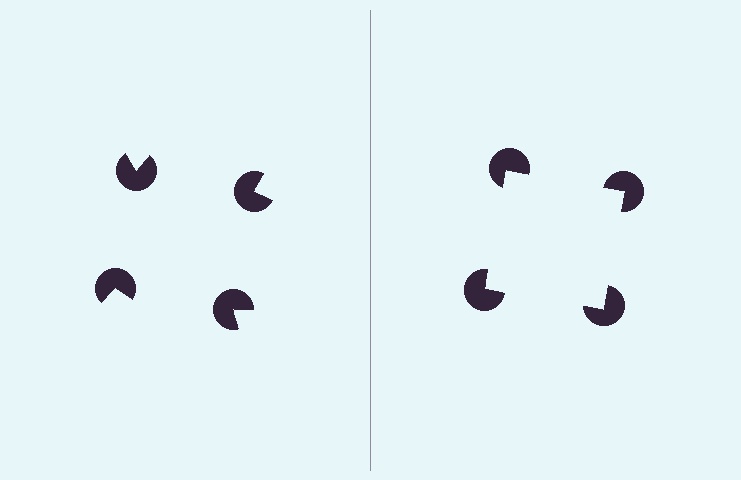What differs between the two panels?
The pac-man discs are positioned identically on both sides; only the wedge orientations differ. On the right they align to a square; on the left they are misaligned.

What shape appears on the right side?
An illusory square.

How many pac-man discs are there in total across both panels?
8 — 4 on each side.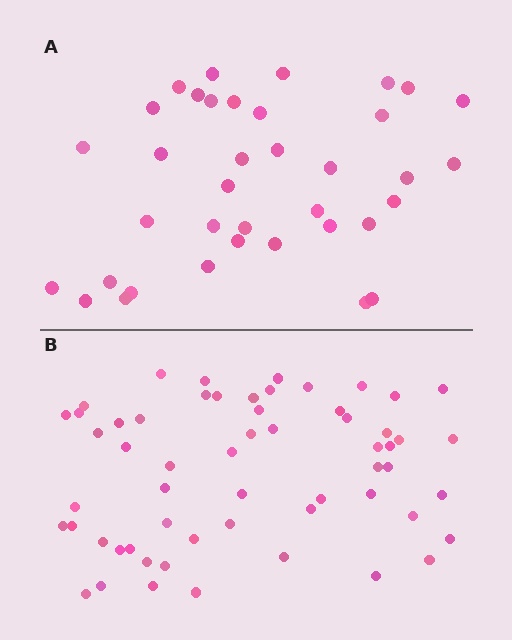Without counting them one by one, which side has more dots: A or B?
Region B (the bottom region) has more dots.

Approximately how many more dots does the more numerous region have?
Region B has approximately 20 more dots than region A.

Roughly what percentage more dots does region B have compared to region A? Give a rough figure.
About 55% more.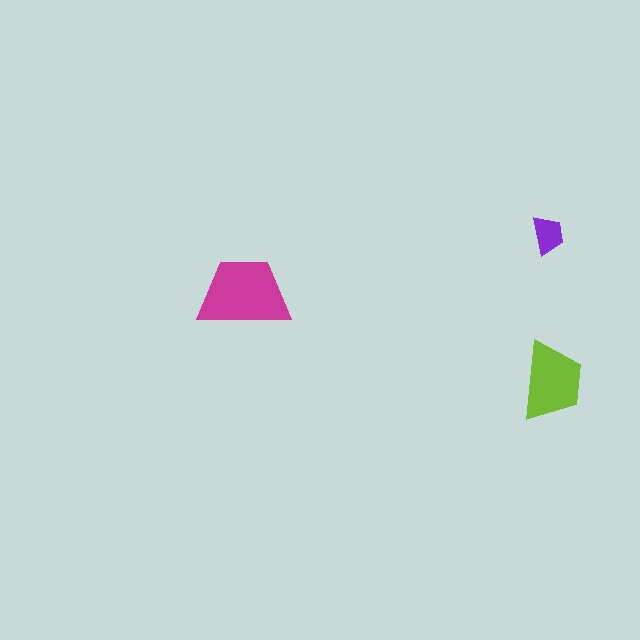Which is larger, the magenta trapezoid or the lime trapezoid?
The magenta one.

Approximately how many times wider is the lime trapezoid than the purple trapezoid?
About 2 times wider.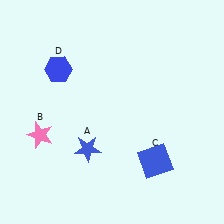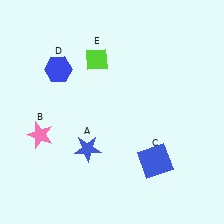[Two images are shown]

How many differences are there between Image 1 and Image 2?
There is 1 difference between the two images.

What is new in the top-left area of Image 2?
A lime diamond (E) was added in the top-left area of Image 2.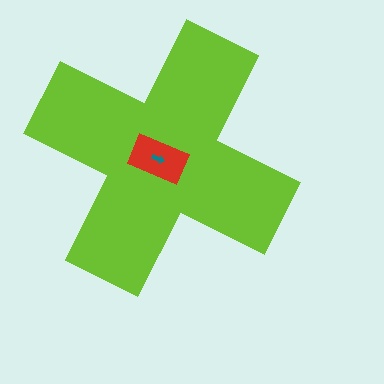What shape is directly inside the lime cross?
The red rectangle.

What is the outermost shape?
The lime cross.